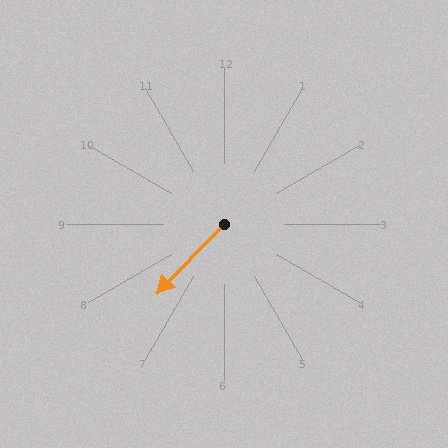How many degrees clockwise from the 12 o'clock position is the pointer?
Approximately 224 degrees.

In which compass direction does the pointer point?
Southwest.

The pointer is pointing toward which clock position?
Roughly 7 o'clock.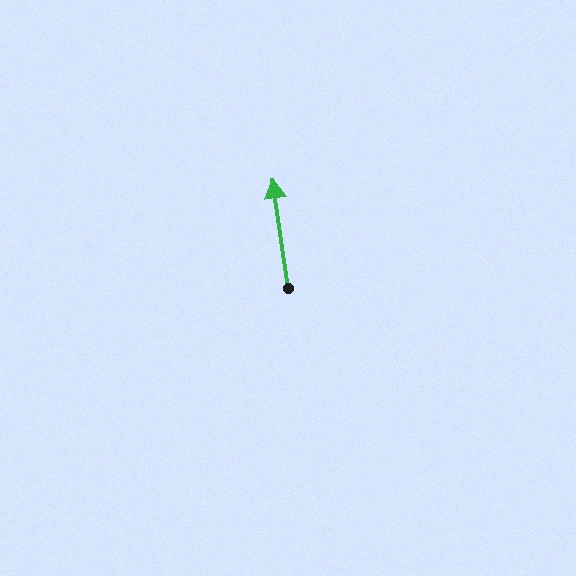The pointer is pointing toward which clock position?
Roughly 12 o'clock.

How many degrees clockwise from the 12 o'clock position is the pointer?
Approximately 352 degrees.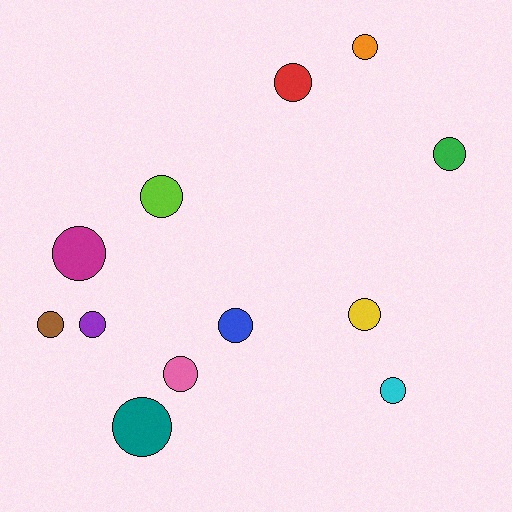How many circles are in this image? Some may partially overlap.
There are 12 circles.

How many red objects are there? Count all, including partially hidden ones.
There is 1 red object.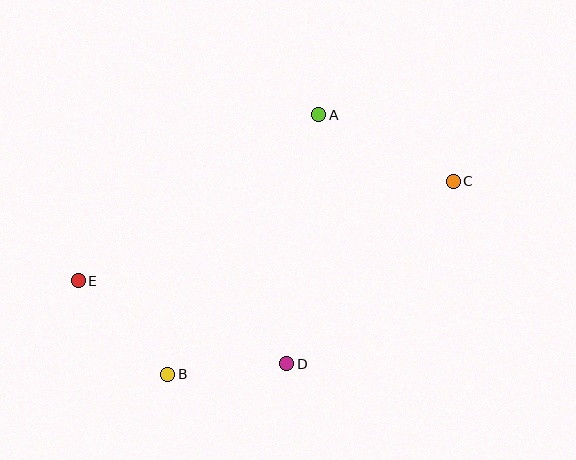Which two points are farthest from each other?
Points C and E are farthest from each other.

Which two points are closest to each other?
Points B and D are closest to each other.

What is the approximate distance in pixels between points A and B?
The distance between A and B is approximately 300 pixels.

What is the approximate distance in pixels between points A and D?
The distance between A and D is approximately 251 pixels.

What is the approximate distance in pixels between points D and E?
The distance between D and E is approximately 225 pixels.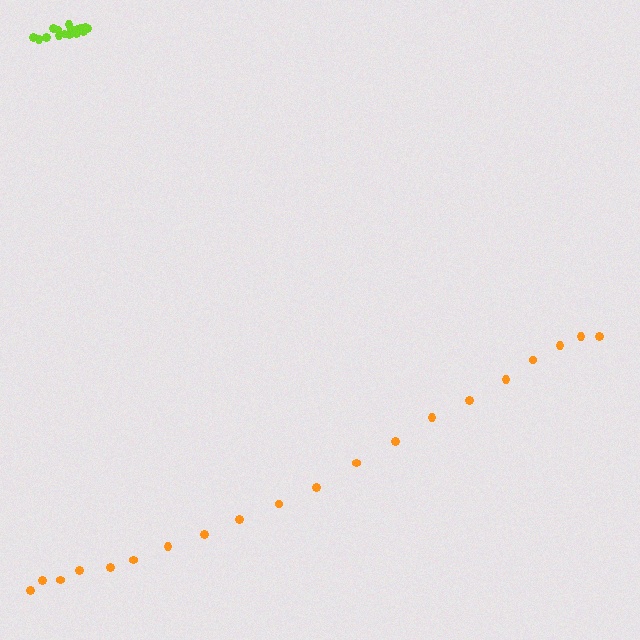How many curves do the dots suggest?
There are 2 distinct paths.